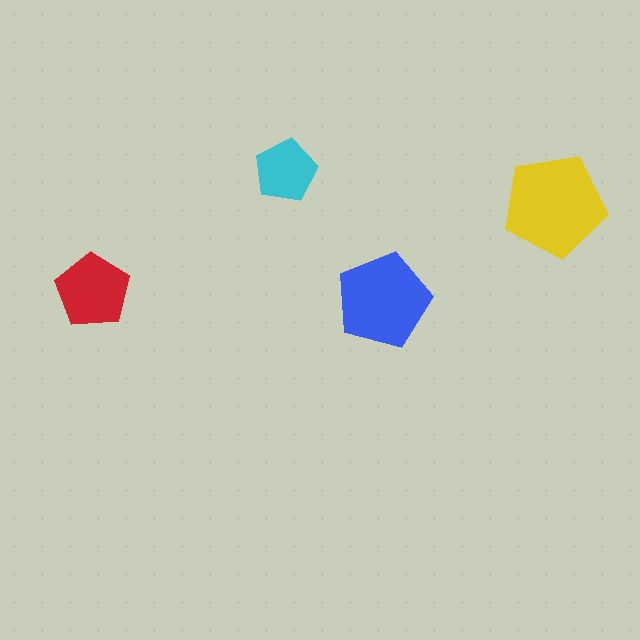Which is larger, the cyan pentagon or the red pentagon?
The red one.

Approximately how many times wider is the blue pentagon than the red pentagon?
About 1.5 times wider.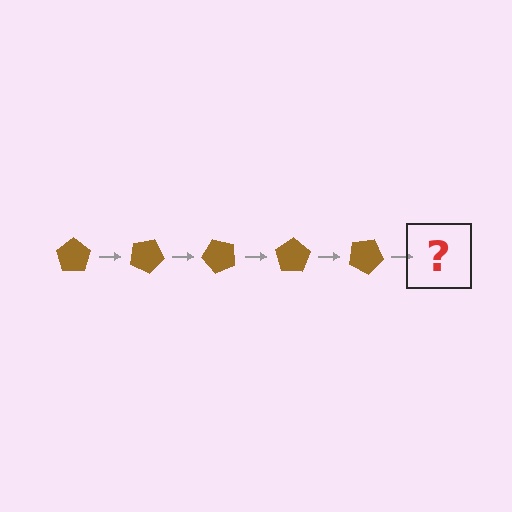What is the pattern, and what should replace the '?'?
The pattern is that the pentagon rotates 25 degrees each step. The '?' should be a brown pentagon rotated 125 degrees.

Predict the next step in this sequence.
The next step is a brown pentagon rotated 125 degrees.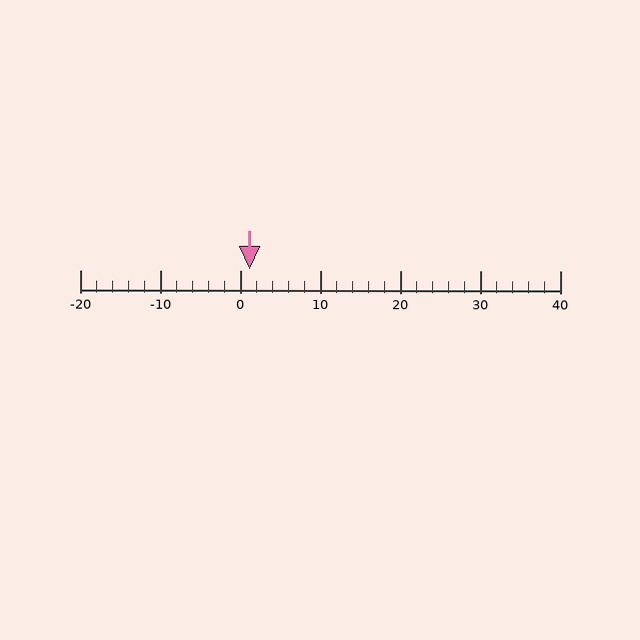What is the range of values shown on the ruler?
The ruler shows values from -20 to 40.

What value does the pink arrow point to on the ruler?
The pink arrow points to approximately 1.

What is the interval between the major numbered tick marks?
The major tick marks are spaced 10 units apart.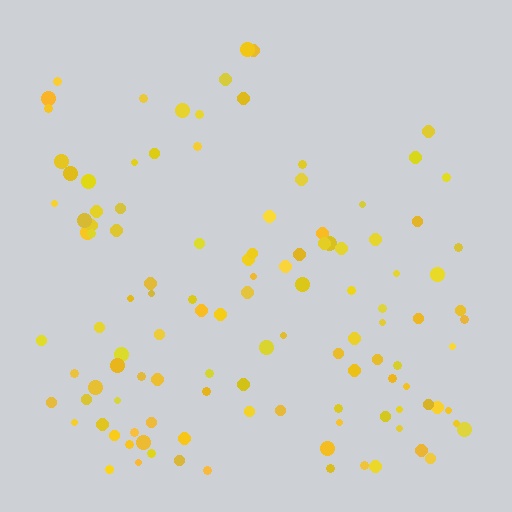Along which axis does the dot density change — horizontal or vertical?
Vertical.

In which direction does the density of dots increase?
From top to bottom, with the bottom side densest.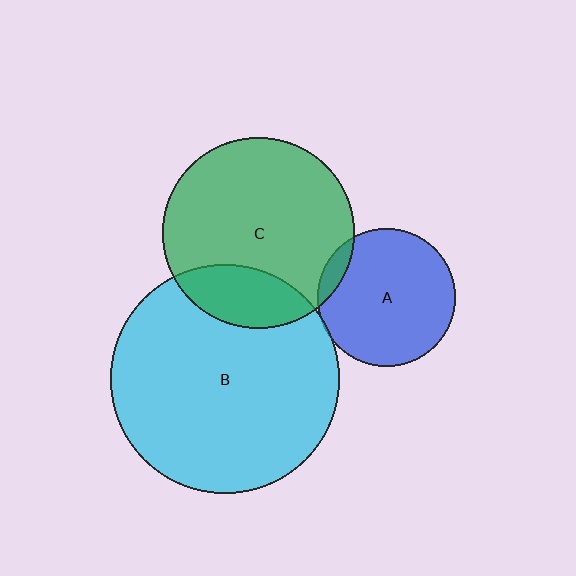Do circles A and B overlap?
Yes.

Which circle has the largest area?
Circle B (cyan).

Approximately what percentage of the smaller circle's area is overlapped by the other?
Approximately 5%.